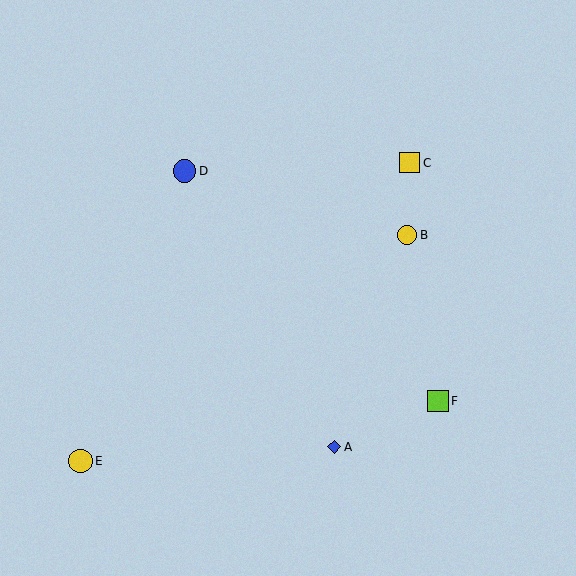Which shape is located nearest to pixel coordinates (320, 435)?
The blue diamond (labeled A) at (334, 447) is nearest to that location.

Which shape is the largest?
The yellow circle (labeled E) is the largest.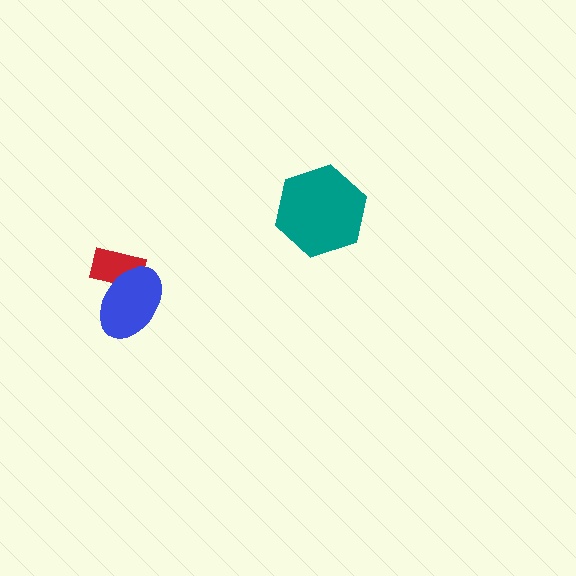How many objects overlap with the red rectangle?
1 object overlaps with the red rectangle.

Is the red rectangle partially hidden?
Yes, it is partially covered by another shape.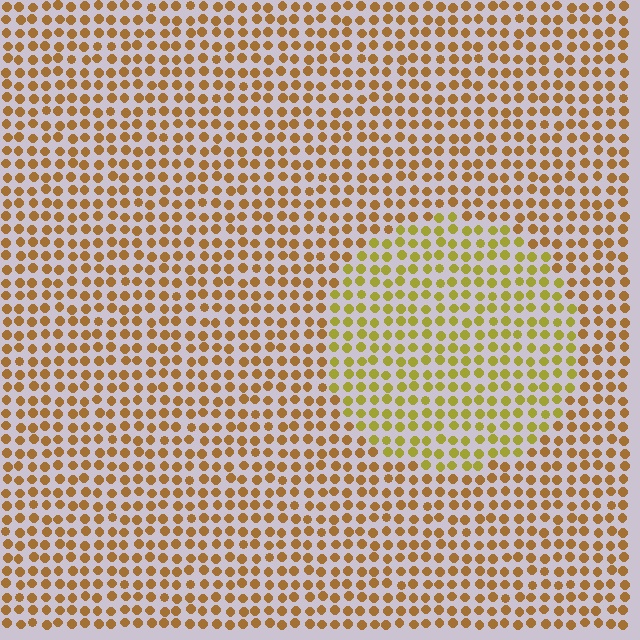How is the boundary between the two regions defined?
The boundary is defined purely by a slight shift in hue (about 29 degrees). Spacing, size, and orientation are identical on both sides.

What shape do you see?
I see a circle.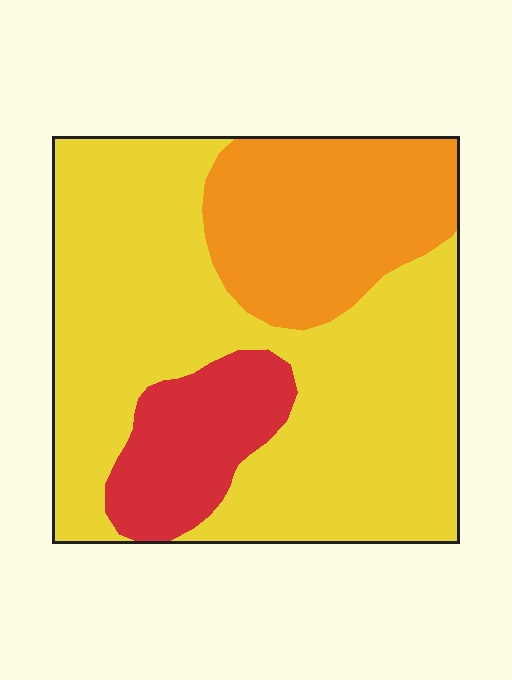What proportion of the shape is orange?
Orange takes up between a sixth and a third of the shape.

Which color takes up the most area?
Yellow, at roughly 65%.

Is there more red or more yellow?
Yellow.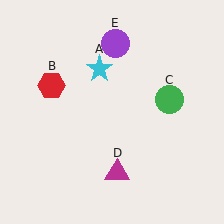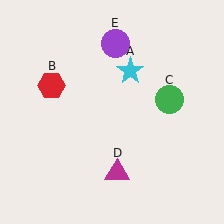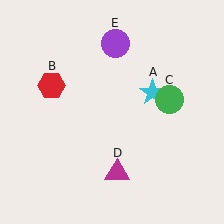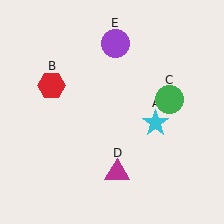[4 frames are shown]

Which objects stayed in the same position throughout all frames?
Red hexagon (object B) and green circle (object C) and magenta triangle (object D) and purple circle (object E) remained stationary.